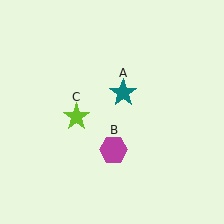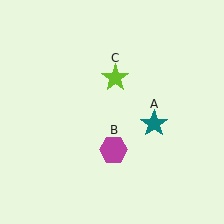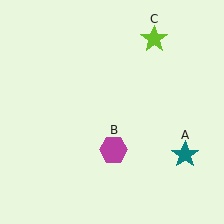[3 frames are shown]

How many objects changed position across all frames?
2 objects changed position: teal star (object A), lime star (object C).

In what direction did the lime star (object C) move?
The lime star (object C) moved up and to the right.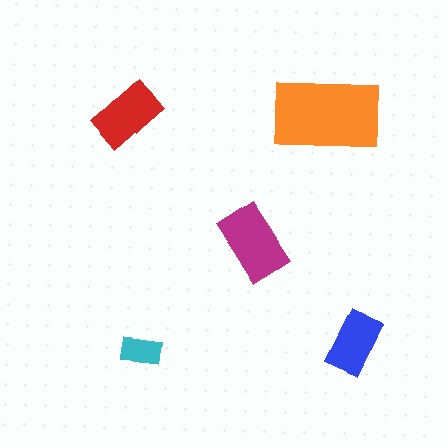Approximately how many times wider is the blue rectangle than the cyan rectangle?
About 1.5 times wider.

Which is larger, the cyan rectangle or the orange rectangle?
The orange one.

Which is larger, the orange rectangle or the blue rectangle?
The orange one.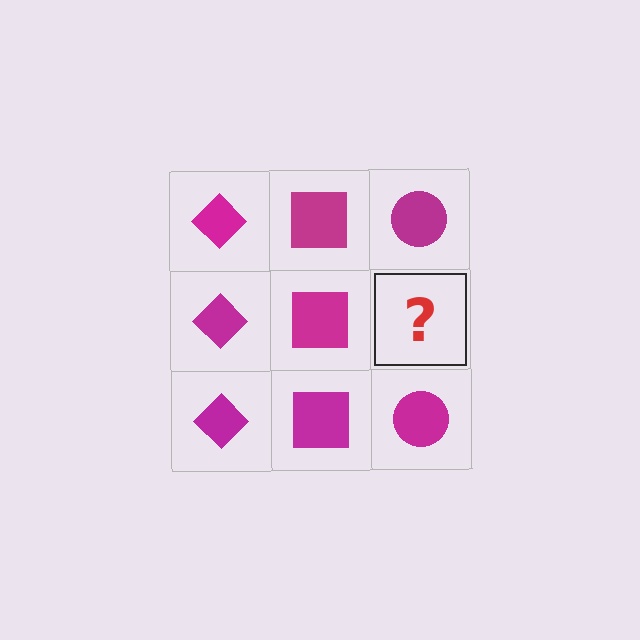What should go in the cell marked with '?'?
The missing cell should contain a magenta circle.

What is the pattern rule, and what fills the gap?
The rule is that each column has a consistent shape. The gap should be filled with a magenta circle.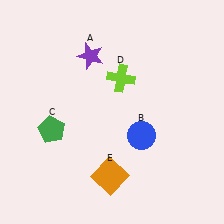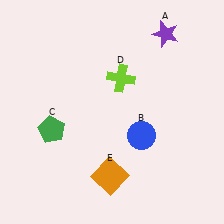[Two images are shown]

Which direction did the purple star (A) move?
The purple star (A) moved right.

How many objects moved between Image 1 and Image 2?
1 object moved between the two images.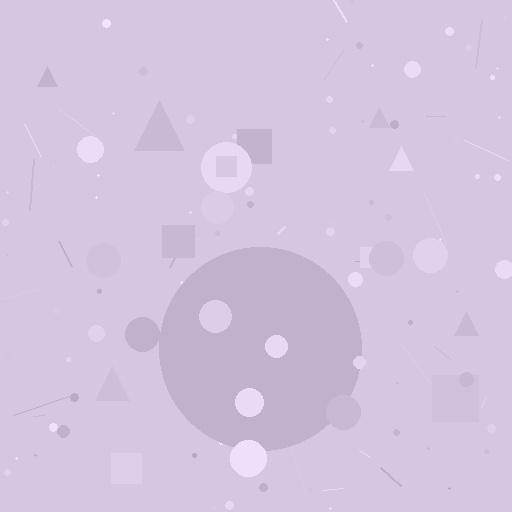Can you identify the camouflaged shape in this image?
The camouflaged shape is a circle.